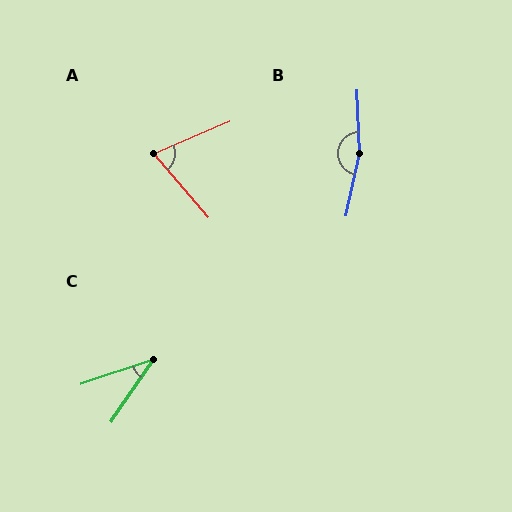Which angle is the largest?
B, at approximately 165 degrees.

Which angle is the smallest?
C, at approximately 37 degrees.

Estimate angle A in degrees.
Approximately 73 degrees.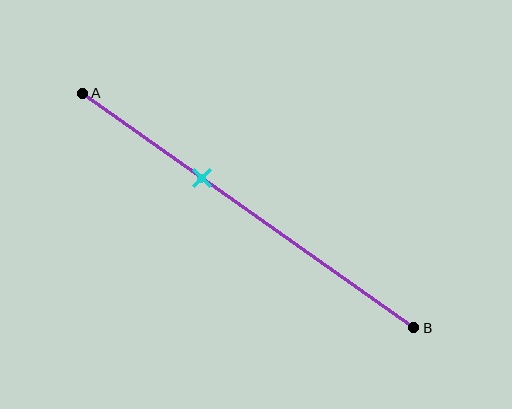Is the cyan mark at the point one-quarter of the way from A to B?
No, the mark is at about 35% from A, not at the 25% one-quarter point.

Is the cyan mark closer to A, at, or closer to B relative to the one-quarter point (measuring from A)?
The cyan mark is closer to point B than the one-quarter point of segment AB.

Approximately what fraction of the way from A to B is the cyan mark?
The cyan mark is approximately 35% of the way from A to B.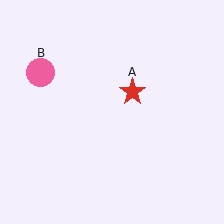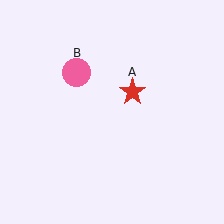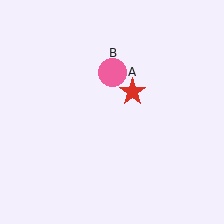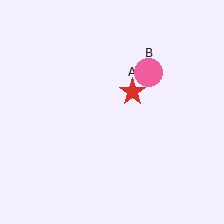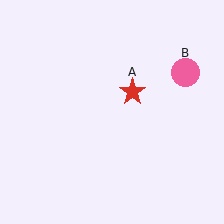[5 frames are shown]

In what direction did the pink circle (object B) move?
The pink circle (object B) moved right.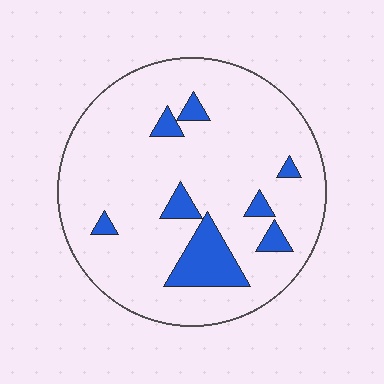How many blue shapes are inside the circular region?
8.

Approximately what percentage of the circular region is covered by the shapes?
Approximately 15%.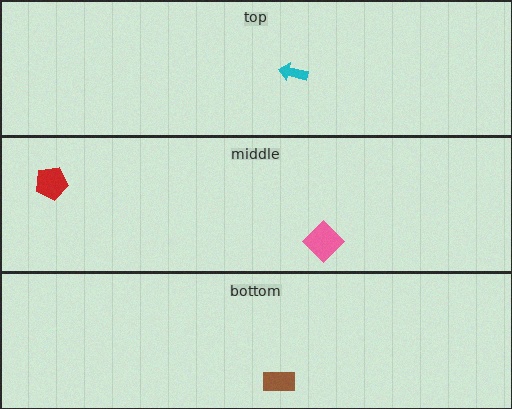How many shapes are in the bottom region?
1.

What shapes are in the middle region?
The red pentagon, the pink diamond.